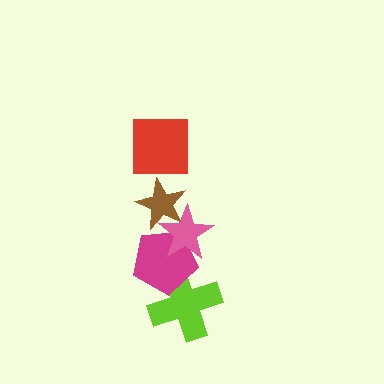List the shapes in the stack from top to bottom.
From top to bottom: the red square, the brown star, the pink star, the magenta pentagon, the lime cross.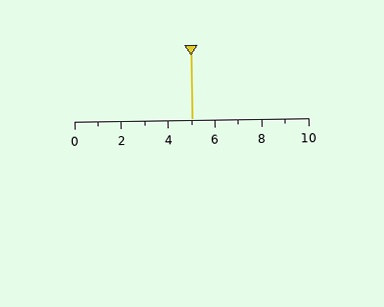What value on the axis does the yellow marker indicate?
The marker indicates approximately 5.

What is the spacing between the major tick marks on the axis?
The major ticks are spaced 2 apart.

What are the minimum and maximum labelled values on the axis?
The axis runs from 0 to 10.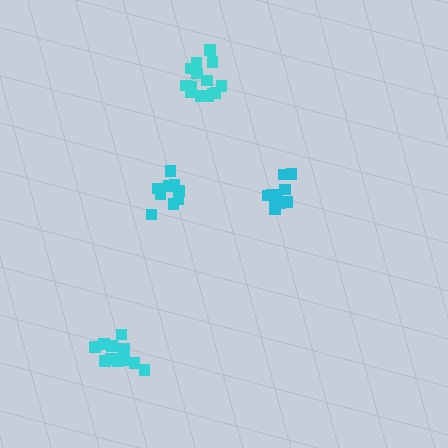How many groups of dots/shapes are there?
There are 4 groups.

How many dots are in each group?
Group 1: 10 dots, Group 2: 14 dots, Group 3: 9 dots, Group 4: 13 dots (46 total).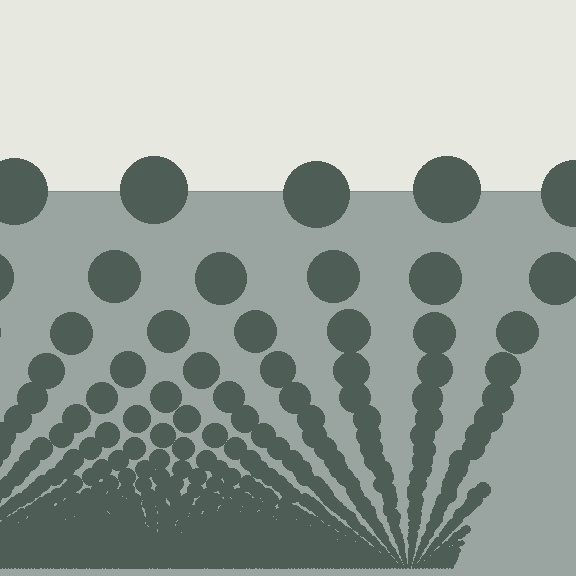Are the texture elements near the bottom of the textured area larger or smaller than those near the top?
Smaller. The gradient is inverted — elements near the bottom are smaller and denser.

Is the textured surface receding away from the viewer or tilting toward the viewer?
The surface appears to tilt toward the viewer. Texture elements get larger and sparser toward the top.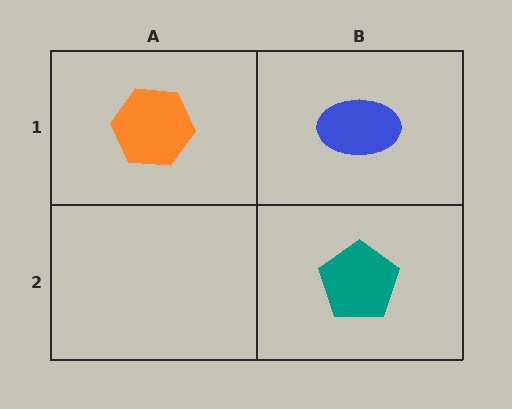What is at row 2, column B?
A teal pentagon.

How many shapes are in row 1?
2 shapes.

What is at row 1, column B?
A blue ellipse.